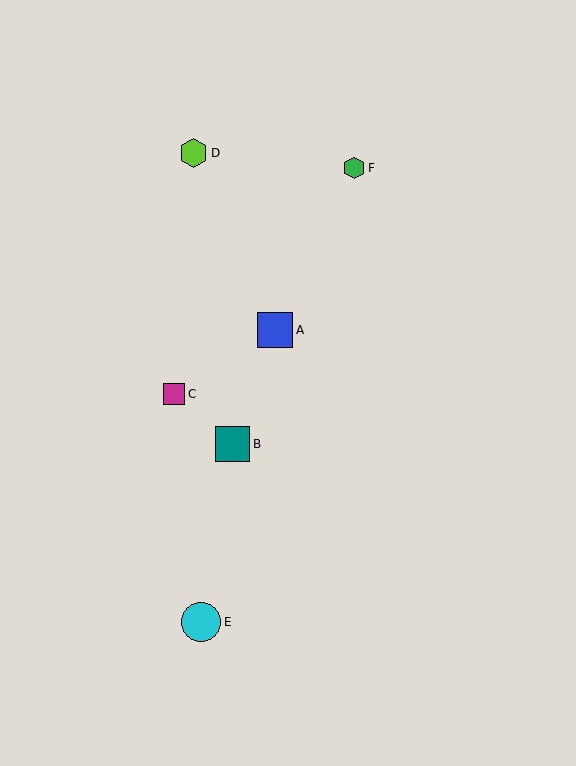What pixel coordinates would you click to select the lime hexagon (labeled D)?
Click at (194, 153) to select the lime hexagon D.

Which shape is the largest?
The cyan circle (labeled E) is the largest.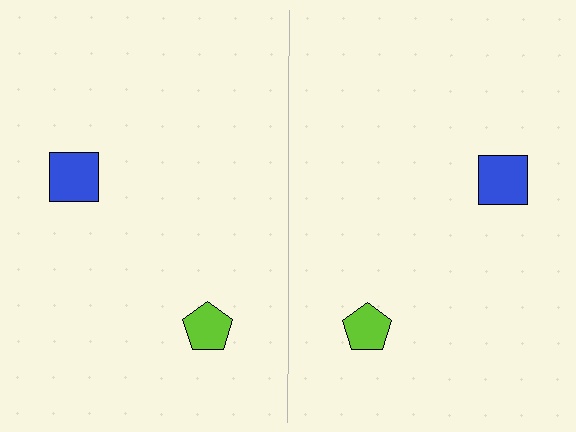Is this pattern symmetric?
Yes, this pattern has bilateral (reflection) symmetry.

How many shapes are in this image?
There are 4 shapes in this image.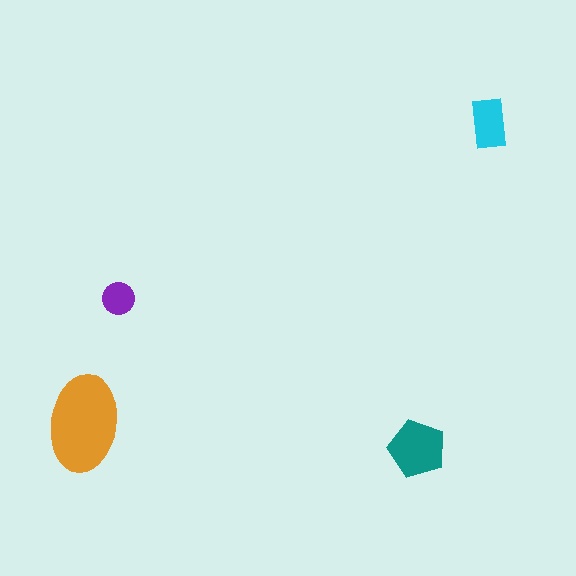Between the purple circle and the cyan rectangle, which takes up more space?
The cyan rectangle.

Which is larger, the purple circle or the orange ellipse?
The orange ellipse.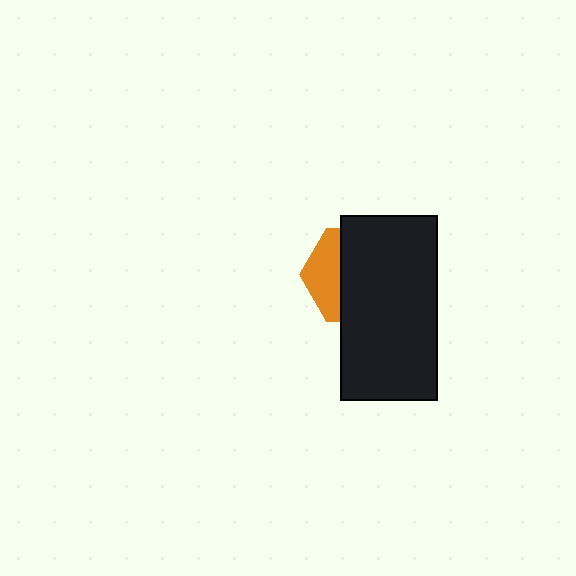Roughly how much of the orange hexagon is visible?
A small part of it is visible (roughly 33%).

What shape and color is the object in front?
The object in front is a black rectangle.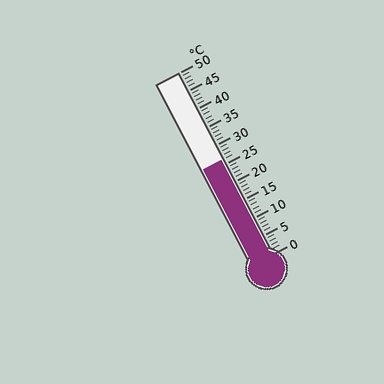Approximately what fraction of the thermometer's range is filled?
The thermometer is filled to approximately 50% of its range.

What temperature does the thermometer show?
The thermometer shows approximately 26°C.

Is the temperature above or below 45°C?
The temperature is below 45°C.